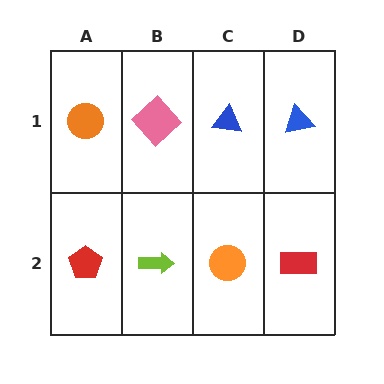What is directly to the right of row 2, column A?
A lime arrow.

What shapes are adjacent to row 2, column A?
An orange circle (row 1, column A), a lime arrow (row 2, column B).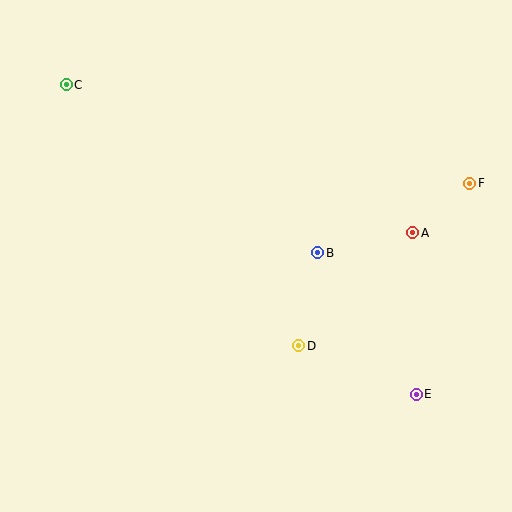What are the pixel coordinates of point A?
Point A is at (413, 233).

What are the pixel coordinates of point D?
Point D is at (299, 346).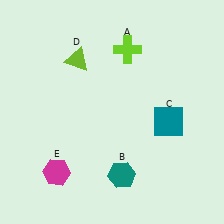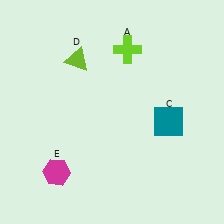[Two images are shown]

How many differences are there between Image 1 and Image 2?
There is 1 difference between the two images.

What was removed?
The teal hexagon (B) was removed in Image 2.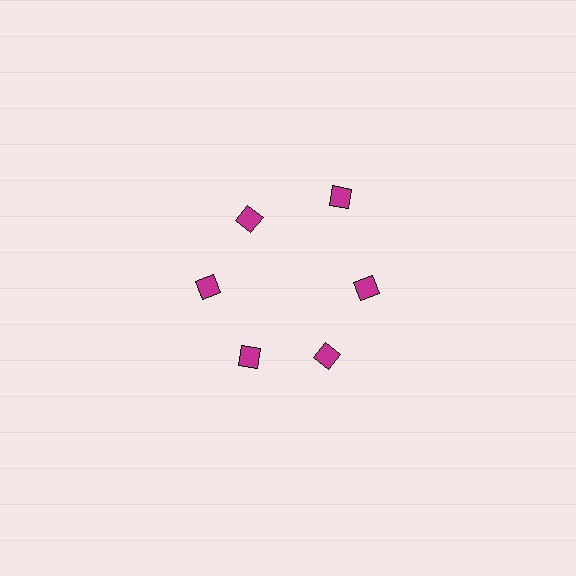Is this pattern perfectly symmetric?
No. The 6 magenta diamonds are arranged in a ring, but one element near the 1 o'clock position is pushed outward from the center, breaking the 6-fold rotational symmetry.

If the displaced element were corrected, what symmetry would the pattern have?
It would have 6-fold rotational symmetry — the pattern would map onto itself every 60 degrees.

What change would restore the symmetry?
The symmetry would be restored by moving it inward, back onto the ring so that all 6 diamonds sit at equal angles and equal distance from the center.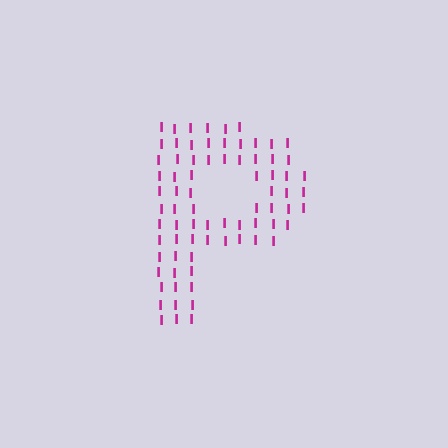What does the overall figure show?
The overall figure shows the letter P.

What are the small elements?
The small elements are letter I's.